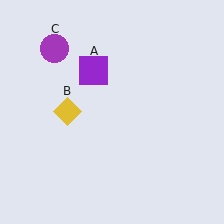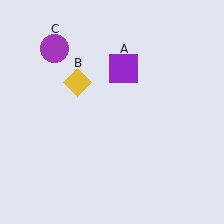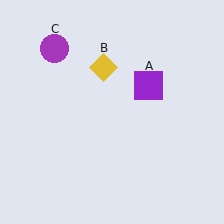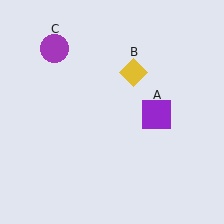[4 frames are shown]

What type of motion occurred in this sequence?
The purple square (object A), yellow diamond (object B) rotated clockwise around the center of the scene.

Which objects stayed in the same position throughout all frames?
Purple circle (object C) remained stationary.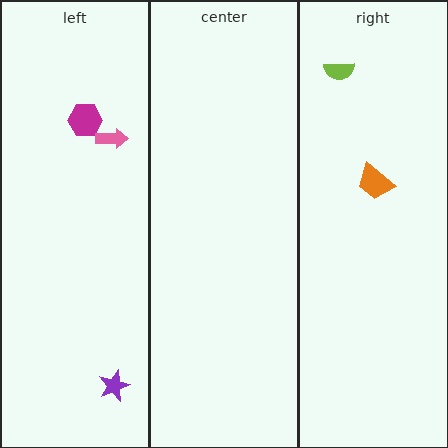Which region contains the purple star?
The left region.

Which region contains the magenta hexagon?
The left region.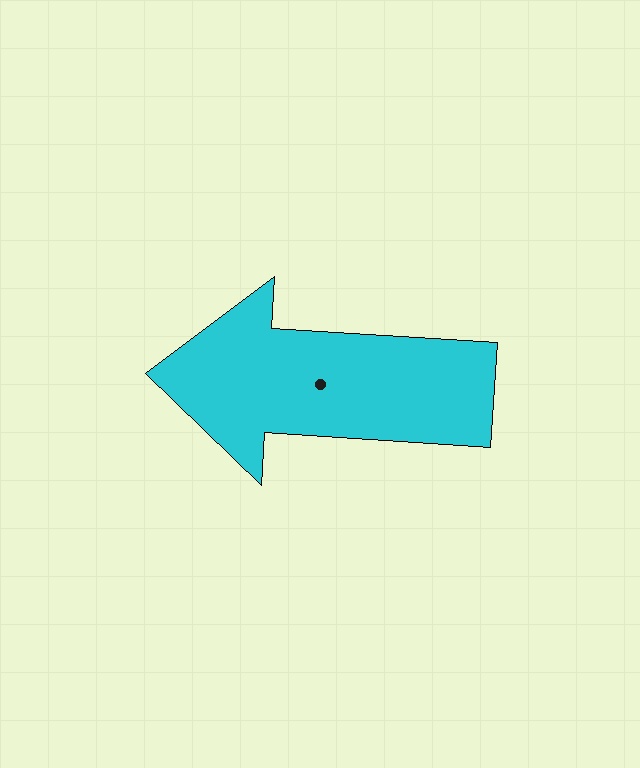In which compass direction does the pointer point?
West.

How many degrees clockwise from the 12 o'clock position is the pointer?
Approximately 274 degrees.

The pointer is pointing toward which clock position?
Roughly 9 o'clock.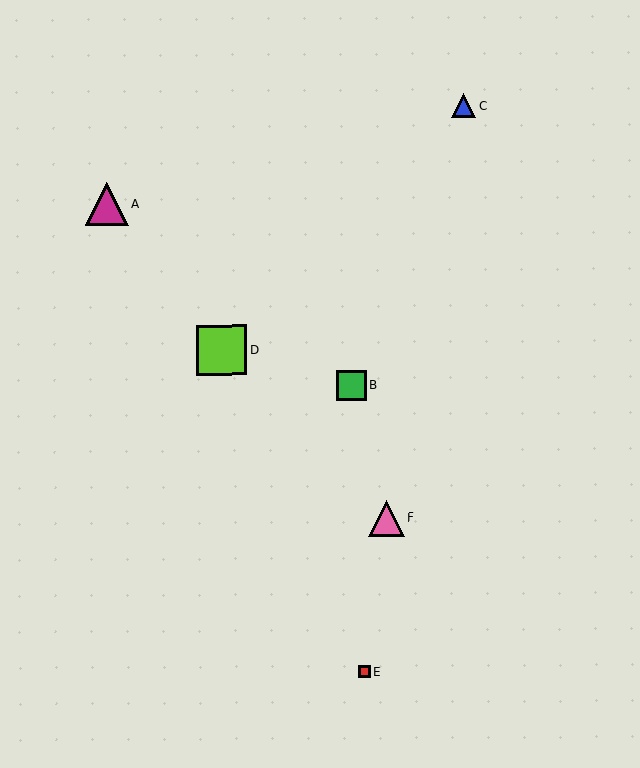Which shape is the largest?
The lime square (labeled D) is the largest.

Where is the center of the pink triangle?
The center of the pink triangle is at (386, 518).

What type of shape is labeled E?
Shape E is a red square.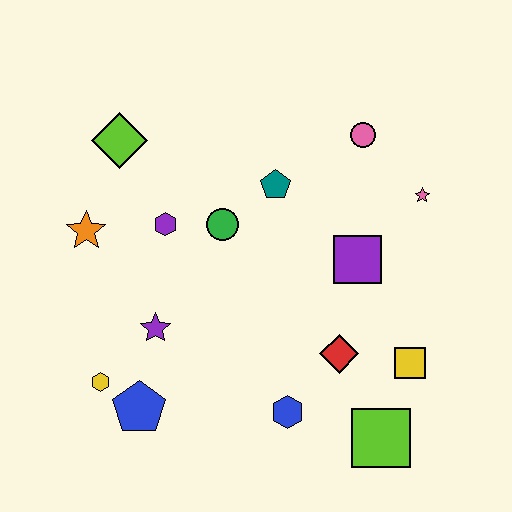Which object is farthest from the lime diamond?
The lime square is farthest from the lime diamond.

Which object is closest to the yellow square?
The red diamond is closest to the yellow square.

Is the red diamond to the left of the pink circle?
Yes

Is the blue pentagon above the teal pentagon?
No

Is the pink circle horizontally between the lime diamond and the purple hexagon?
No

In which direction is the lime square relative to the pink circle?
The lime square is below the pink circle.